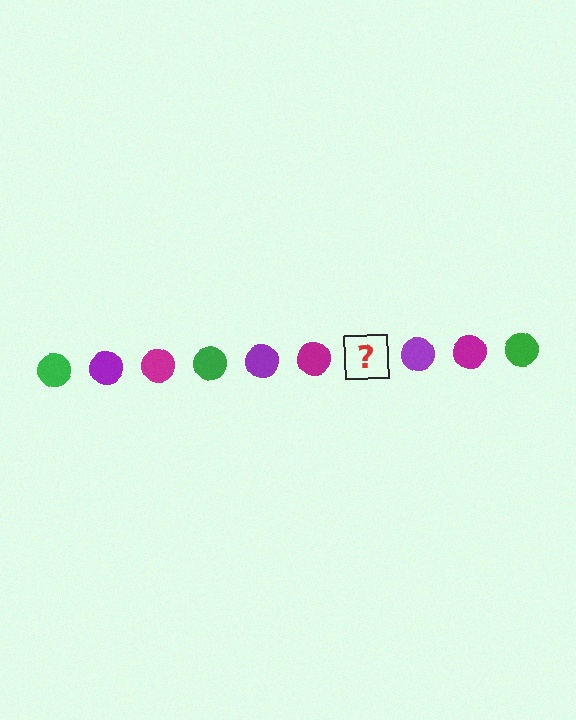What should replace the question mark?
The question mark should be replaced with a green circle.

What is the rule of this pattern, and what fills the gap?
The rule is that the pattern cycles through green, purple, magenta circles. The gap should be filled with a green circle.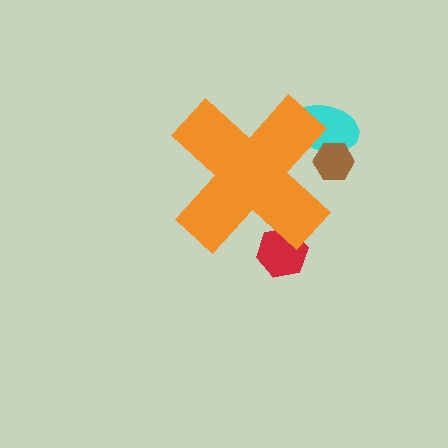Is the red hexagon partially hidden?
Yes, the red hexagon is partially hidden behind the orange cross.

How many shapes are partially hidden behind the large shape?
3 shapes are partially hidden.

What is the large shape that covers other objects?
An orange cross.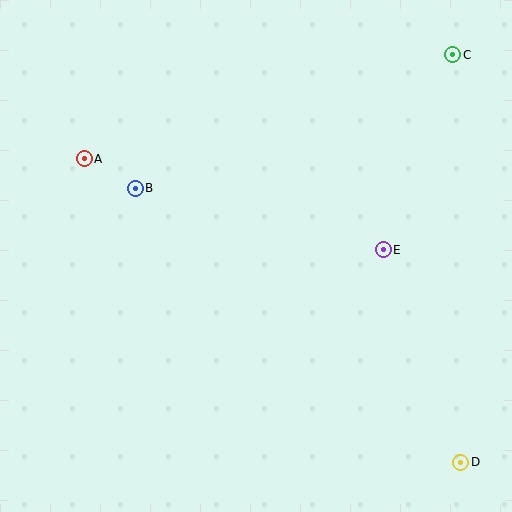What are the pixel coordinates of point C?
Point C is at (453, 55).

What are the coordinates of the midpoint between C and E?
The midpoint between C and E is at (418, 152).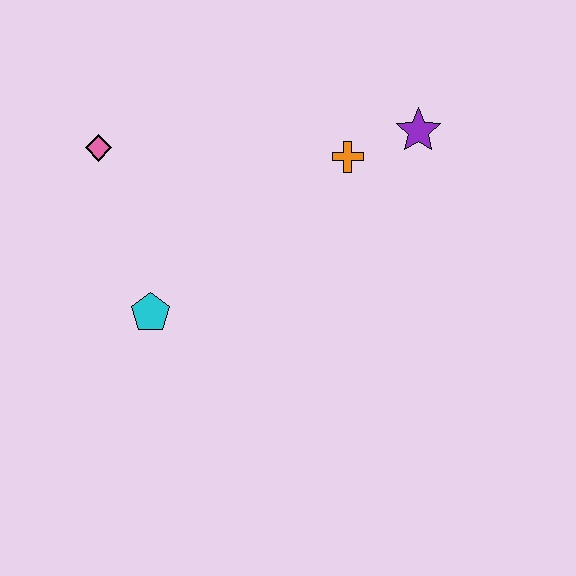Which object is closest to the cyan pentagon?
The pink diamond is closest to the cyan pentagon.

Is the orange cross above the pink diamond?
No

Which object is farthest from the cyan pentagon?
The purple star is farthest from the cyan pentagon.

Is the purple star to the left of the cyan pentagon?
No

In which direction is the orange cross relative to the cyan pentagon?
The orange cross is to the right of the cyan pentagon.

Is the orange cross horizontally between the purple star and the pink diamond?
Yes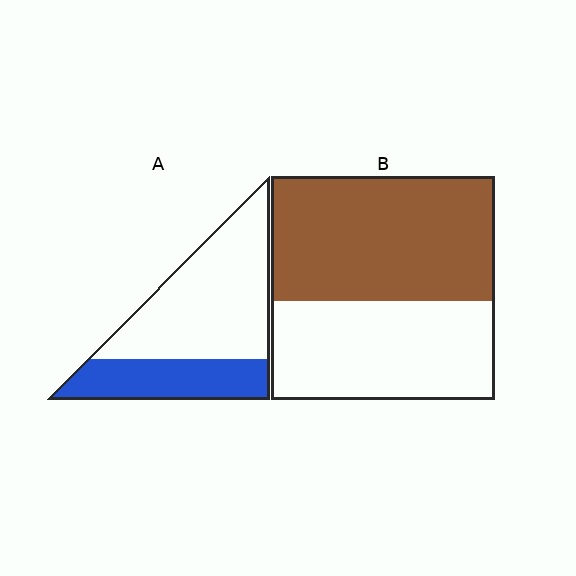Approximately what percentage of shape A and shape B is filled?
A is approximately 35% and B is approximately 55%.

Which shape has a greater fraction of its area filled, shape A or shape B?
Shape B.